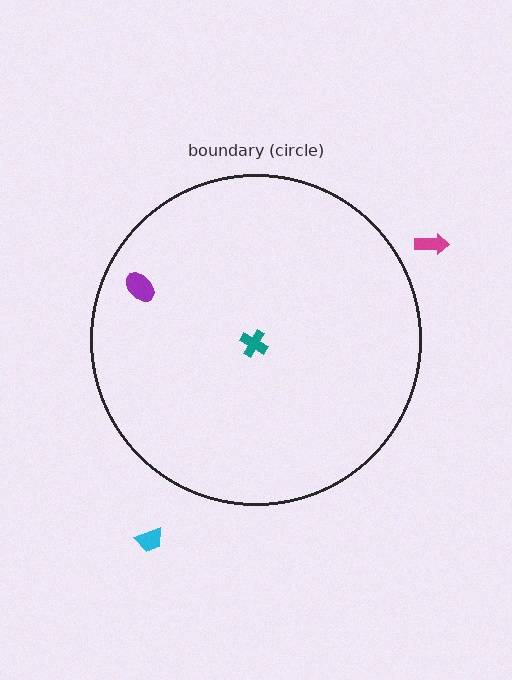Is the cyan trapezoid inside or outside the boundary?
Outside.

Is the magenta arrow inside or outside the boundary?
Outside.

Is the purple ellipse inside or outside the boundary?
Inside.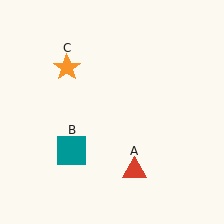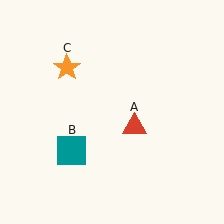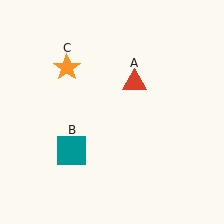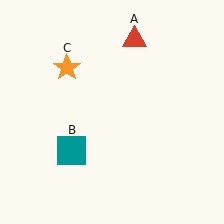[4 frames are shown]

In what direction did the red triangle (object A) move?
The red triangle (object A) moved up.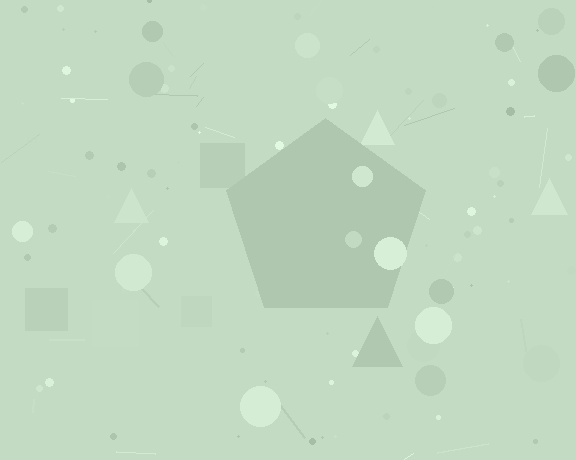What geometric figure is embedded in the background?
A pentagon is embedded in the background.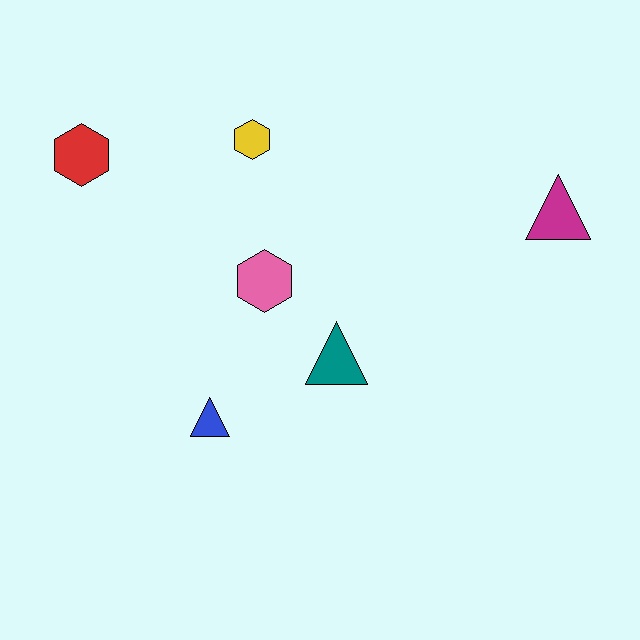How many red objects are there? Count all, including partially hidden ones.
There is 1 red object.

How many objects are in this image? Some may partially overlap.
There are 6 objects.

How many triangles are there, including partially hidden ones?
There are 3 triangles.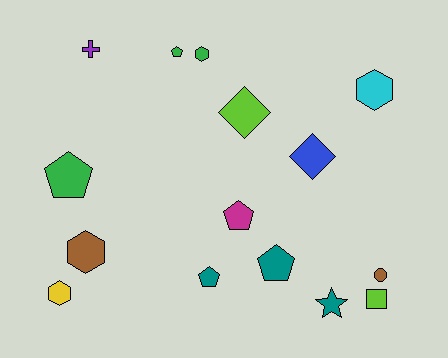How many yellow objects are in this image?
There is 1 yellow object.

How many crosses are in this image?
There is 1 cross.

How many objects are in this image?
There are 15 objects.